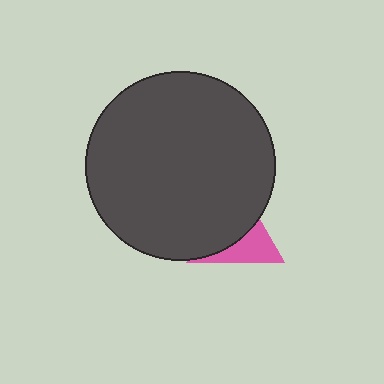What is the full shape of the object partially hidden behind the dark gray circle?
The partially hidden object is a pink triangle.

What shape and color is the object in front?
The object in front is a dark gray circle.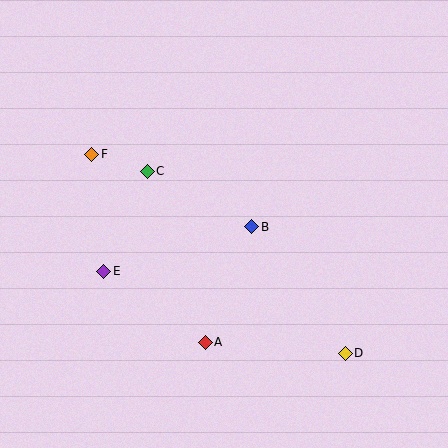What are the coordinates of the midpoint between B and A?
The midpoint between B and A is at (229, 285).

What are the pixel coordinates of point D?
Point D is at (345, 353).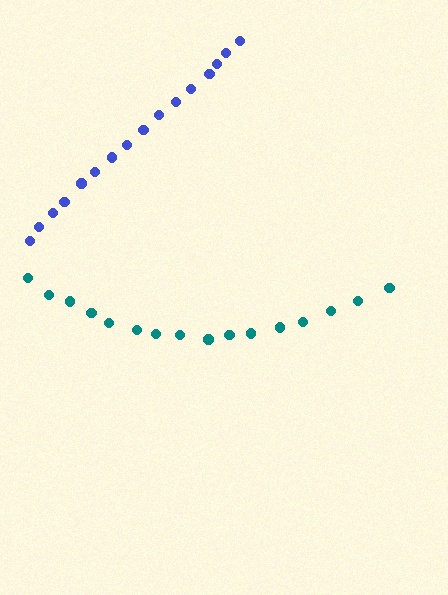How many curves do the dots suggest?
There are 2 distinct paths.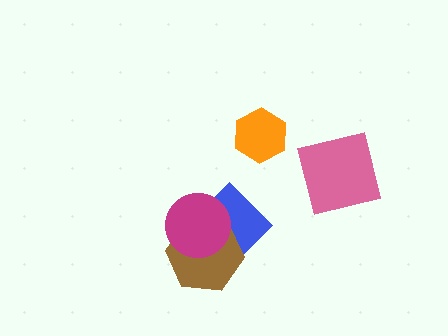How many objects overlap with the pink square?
0 objects overlap with the pink square.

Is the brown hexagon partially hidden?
Yes, it is partially covered by another shape.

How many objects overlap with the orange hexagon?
0 objects overlap with the orange hexagon.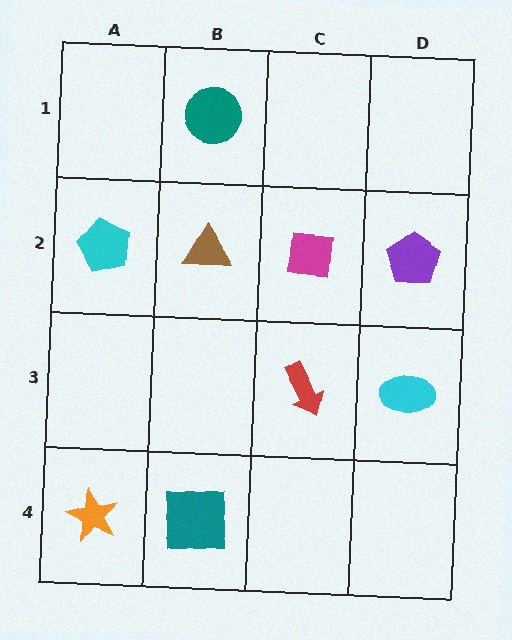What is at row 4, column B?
A teal square.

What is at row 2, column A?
A cyan pentagon.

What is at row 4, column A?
An orange star.